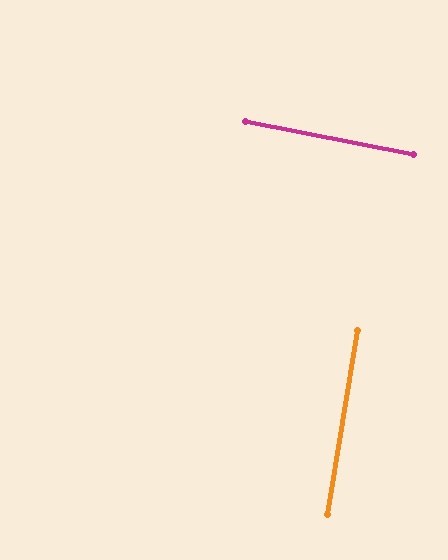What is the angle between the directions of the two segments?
Approximately 88 degrees.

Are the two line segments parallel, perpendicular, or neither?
Perpendicular — they meet at approximately 88°.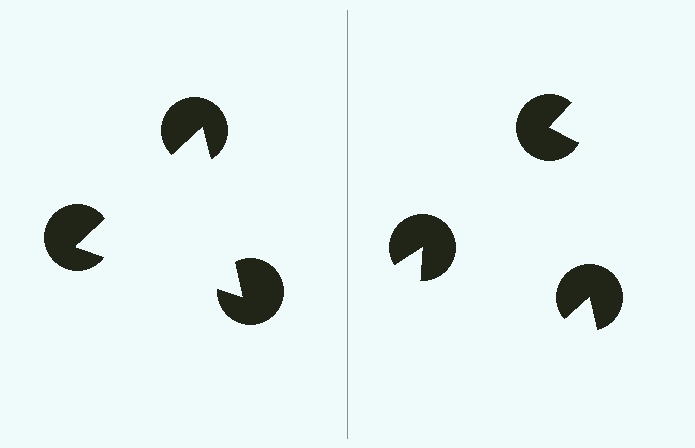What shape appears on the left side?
An illusory triangle.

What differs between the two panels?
The pac-man discs are positioned identically on both sides; only the wedge orientations differ. On the left they align to a triangle; on the right they are misaligned.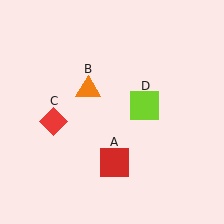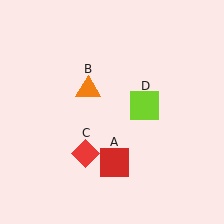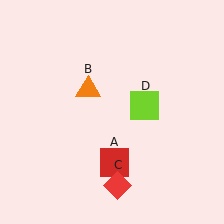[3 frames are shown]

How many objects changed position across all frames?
1 object changed position: red diamond (object C).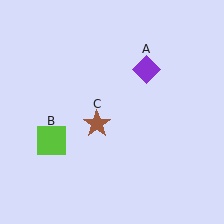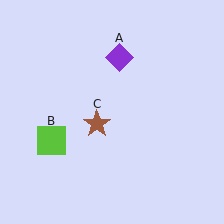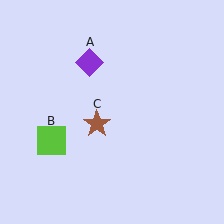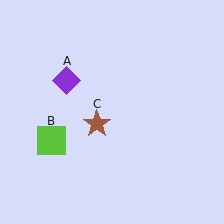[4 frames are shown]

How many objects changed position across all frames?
1 object changed position: purple diamond (object A).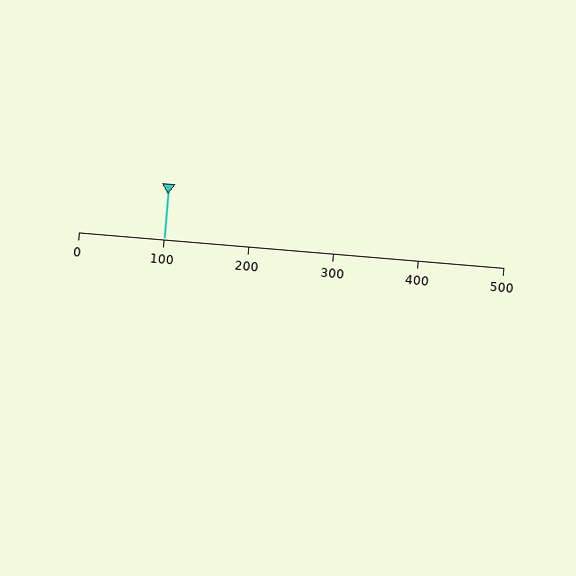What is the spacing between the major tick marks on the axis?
The major ticks are spaced 100 apart.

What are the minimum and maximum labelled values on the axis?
The axis runs from 0 to 500.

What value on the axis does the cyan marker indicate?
The marker indicates approximately 100.